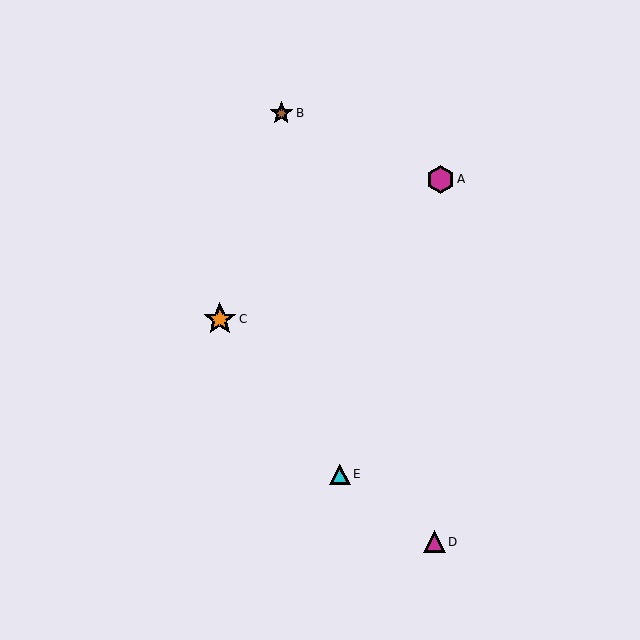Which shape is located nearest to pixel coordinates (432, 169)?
The magenta hexagon (labeled A) at (440, 179) is nearest to that location.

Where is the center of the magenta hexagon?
The center of the magenta hexagon is at (440, 179).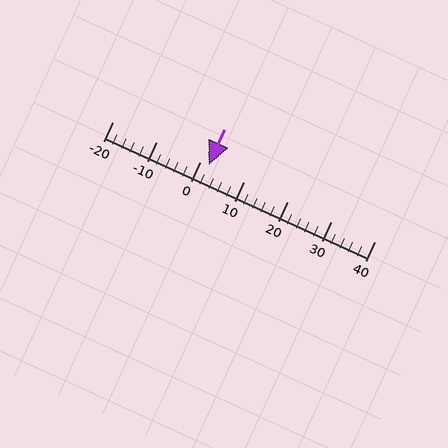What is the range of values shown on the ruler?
The ruler shows values from -20 to 40.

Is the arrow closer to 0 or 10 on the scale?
The arrow is closer to 0.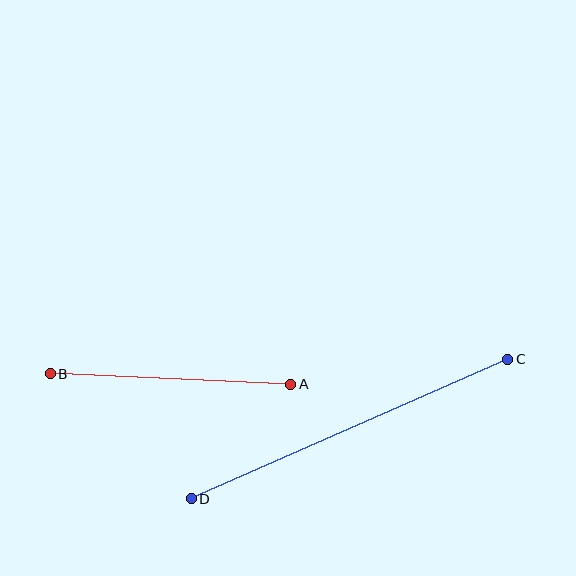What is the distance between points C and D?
The distance is approximately 346 pixels.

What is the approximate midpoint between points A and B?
The midpoint is at approximately (171, 379) pixels.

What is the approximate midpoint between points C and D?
The midpoint is at approximately (349, 429) pixels.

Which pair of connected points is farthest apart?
Points C and D are farthest apart.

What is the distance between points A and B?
The distance is approximately 241 pixels.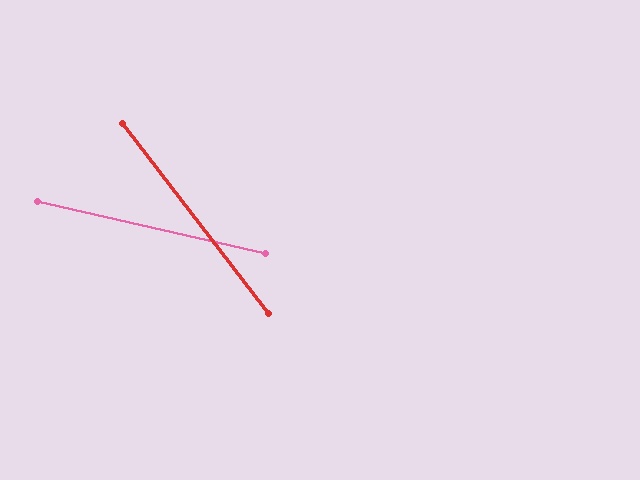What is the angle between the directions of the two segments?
Approximately 40 degrees.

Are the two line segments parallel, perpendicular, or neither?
Neither parallel nor perpendicular — they differ by about 40°.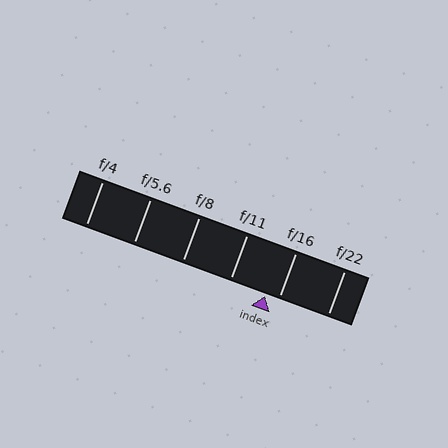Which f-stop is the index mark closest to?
The index mark is closest to f/16.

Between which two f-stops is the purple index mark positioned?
The index mark is between f/11 and f/16.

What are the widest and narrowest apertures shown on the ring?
The widest aperture shown is f/4 and the narrowest is f/22.